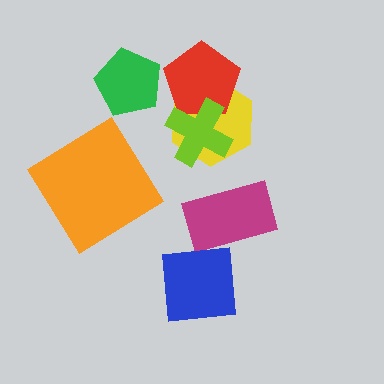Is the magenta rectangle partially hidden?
Yes, it is partially covered by another shape.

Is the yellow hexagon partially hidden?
Yes, it is partially covered by another shape.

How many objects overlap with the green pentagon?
0 objects overlap with the green pentagon.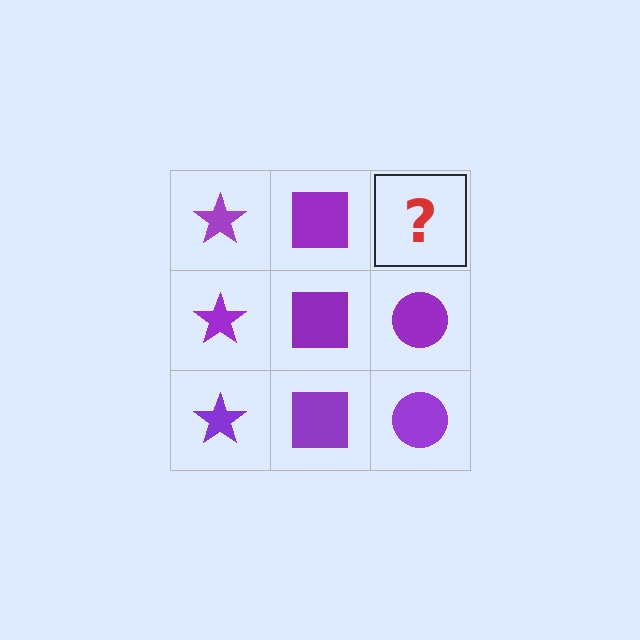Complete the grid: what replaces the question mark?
The question mark should be replaced with a purple circle.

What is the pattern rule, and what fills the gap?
The rule is that each column has a consistent shape. The gap should be filled with a purple circle.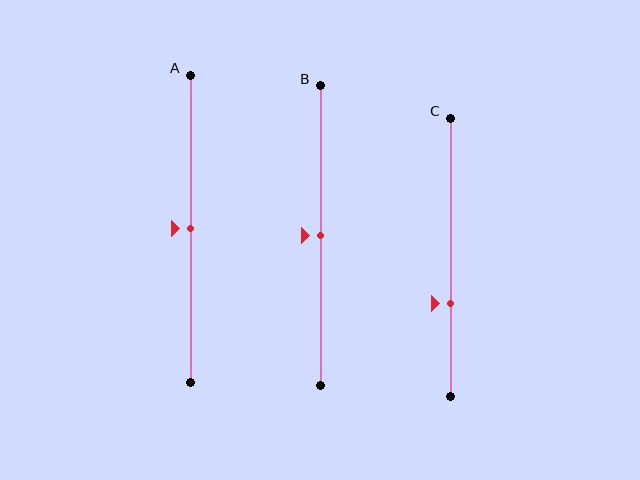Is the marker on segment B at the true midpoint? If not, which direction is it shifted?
Yes, the marker on segment B is at the true midpoint.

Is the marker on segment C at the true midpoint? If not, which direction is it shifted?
No, the marker on segment C is shifted downward by about 17% of the segment length.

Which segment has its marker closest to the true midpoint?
Segment A has its marker closest to the true midpoint.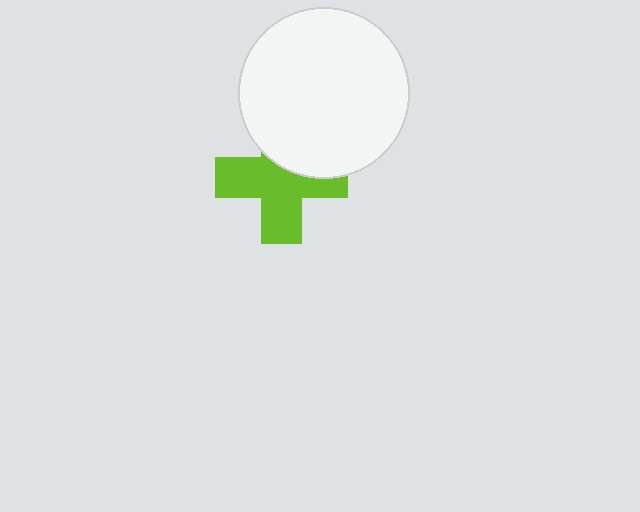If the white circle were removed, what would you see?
You would see the complete lime cross.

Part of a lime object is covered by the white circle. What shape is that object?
It is a cross.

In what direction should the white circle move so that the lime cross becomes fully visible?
The white circle should move up. That is the shortest direction to clear the overlap and leave the lime cross fully visible.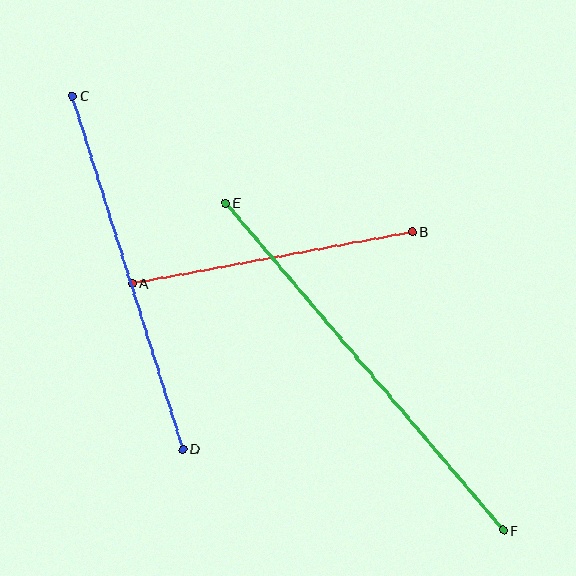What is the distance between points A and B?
The distance is approximately 285 pixels.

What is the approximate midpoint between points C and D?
The midpoint is at approximately (128, 272) pixels.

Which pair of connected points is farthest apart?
Points E and F are farthest apart.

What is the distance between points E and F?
The distance is approximately 429 pixels.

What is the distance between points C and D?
The distance is approximately 370 pixels.